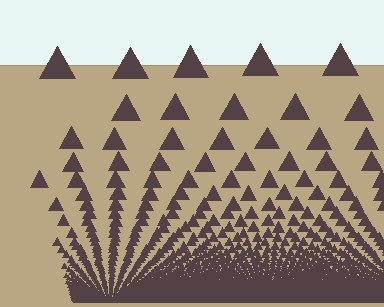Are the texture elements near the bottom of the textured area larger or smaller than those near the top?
Smaller. The gradient is inverted — elements near the bottom are smaller and denser.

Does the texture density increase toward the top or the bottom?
Density increases toward the bottom.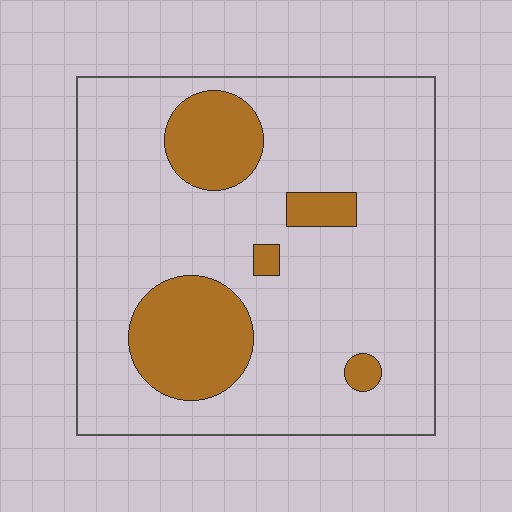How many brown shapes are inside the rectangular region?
5.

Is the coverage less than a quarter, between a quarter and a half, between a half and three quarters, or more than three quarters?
Less than a quarter.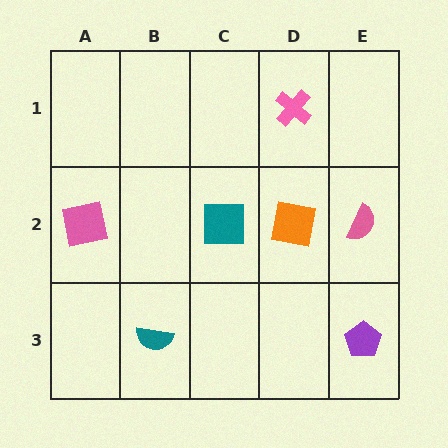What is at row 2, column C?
A teal square.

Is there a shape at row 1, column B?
No, that cell is empty.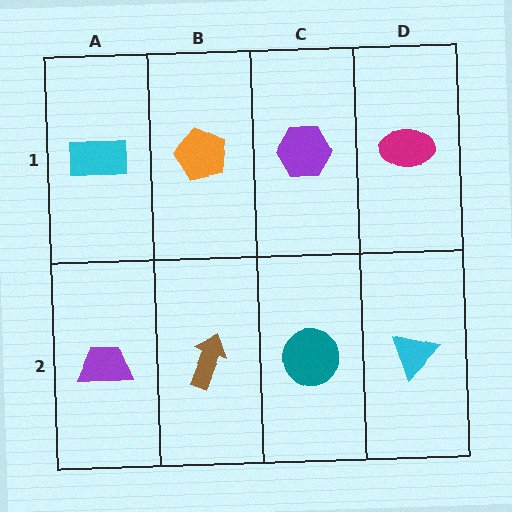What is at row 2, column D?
A cyan triangle.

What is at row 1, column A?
A cyan rectangle.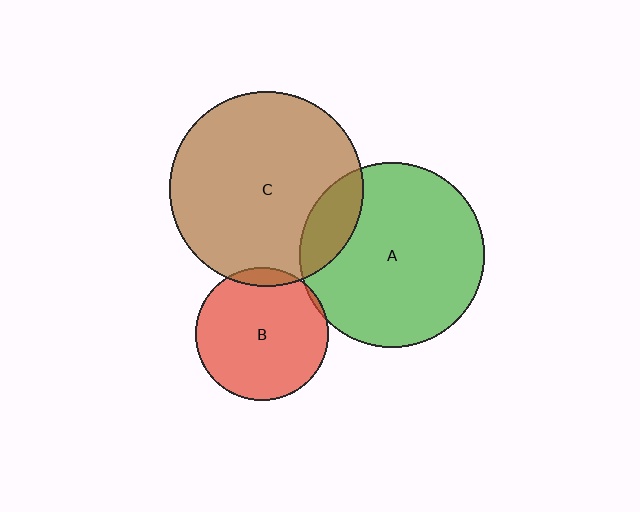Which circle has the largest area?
Circle C (brown).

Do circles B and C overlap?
Yes.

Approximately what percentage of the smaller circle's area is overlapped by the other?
Approximately 5%.